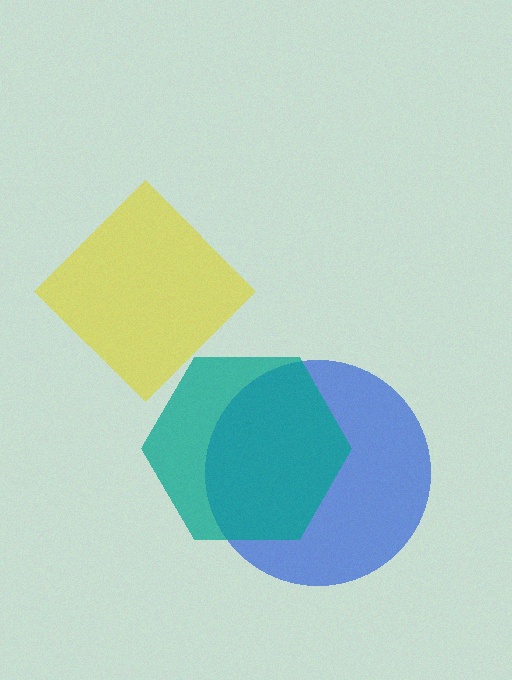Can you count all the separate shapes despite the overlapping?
Yes, there are 3 separate shapes.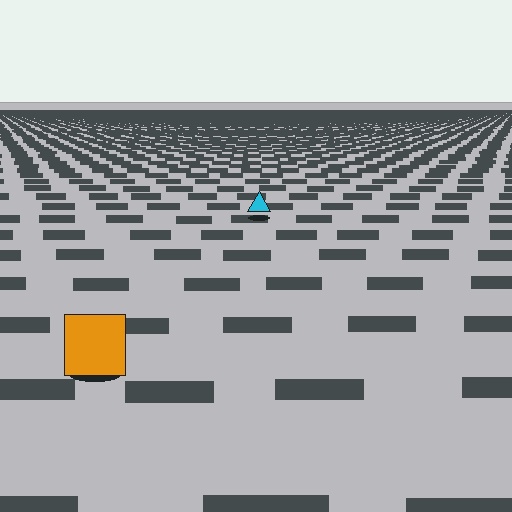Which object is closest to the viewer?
The orange square is closest. The texture marks near it are larger and more spread out.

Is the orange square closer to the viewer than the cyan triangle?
Yes. The orange square is closer — you can tell from the texture gradient: the ground texture is coarser near it.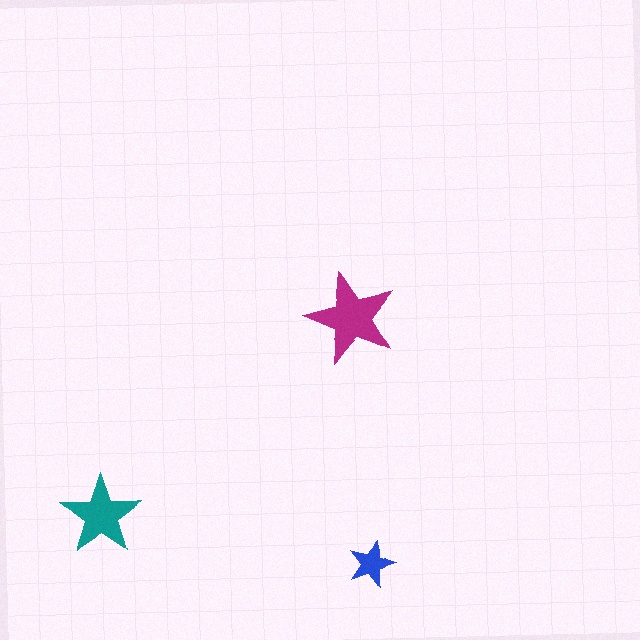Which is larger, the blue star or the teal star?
The teal one.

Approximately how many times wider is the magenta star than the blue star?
About 2 times wider.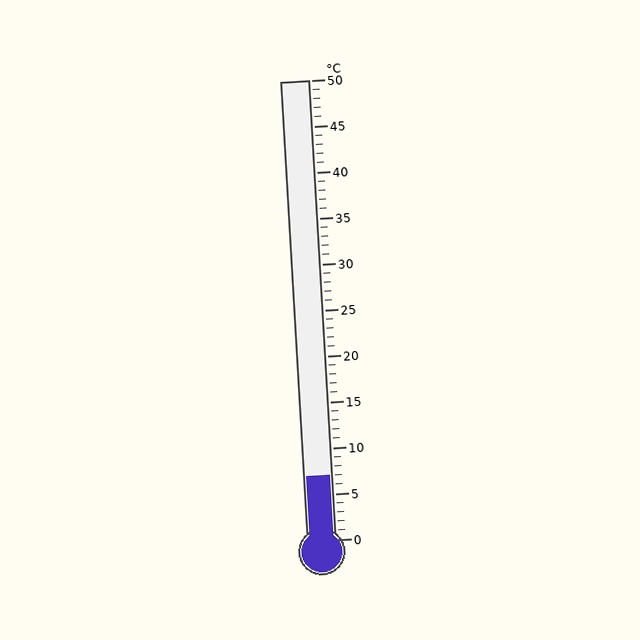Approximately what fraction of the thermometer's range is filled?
The thermometer is filled to approximately 15% of its range.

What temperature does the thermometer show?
The thermometer shows approximately 7°C.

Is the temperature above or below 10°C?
The temperature is below 10°C.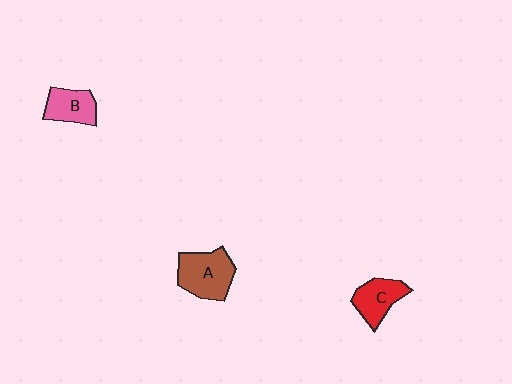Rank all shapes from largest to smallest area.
From largest to smallest: A (brown), C (red), B (pink).